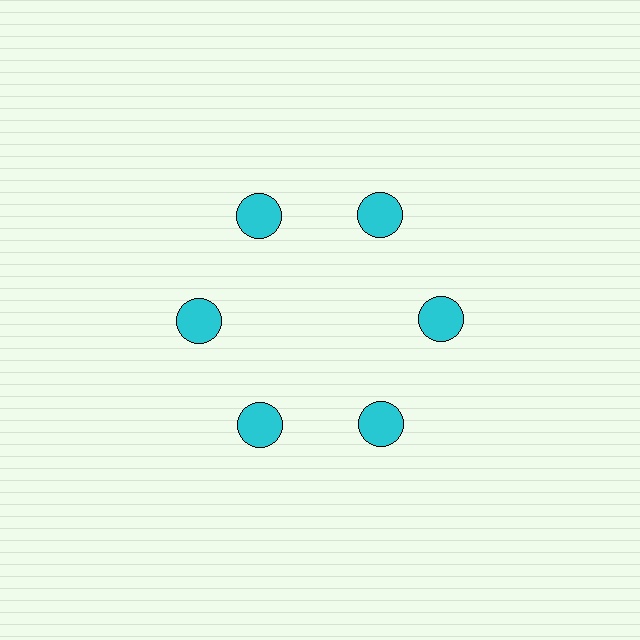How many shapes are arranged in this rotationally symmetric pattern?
There are 6 shapes, arranged in 6 groups of 1.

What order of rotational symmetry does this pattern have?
This pattern has 6-fold rotational symmetry.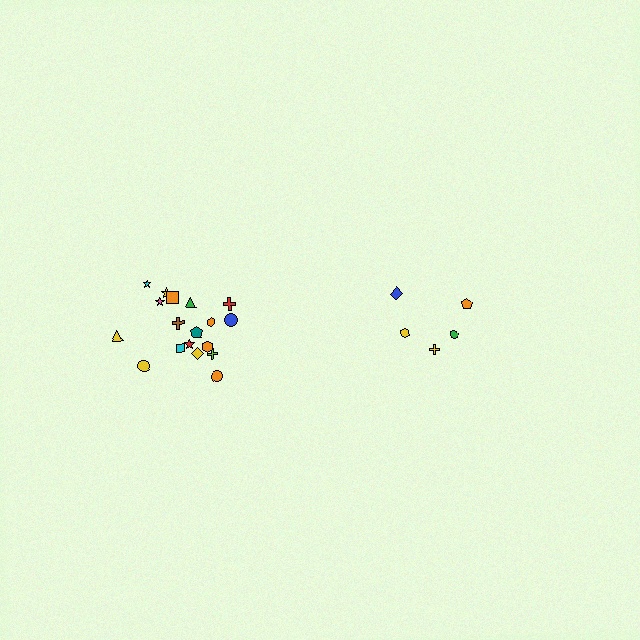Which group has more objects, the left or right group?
The left group.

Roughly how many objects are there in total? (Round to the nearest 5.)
Roughly 25 objects in total.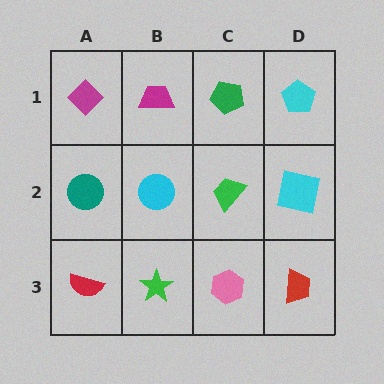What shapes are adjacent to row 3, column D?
A cyan square (row 2, column D), a pink hexagon (row 3, column C).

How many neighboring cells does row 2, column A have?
3.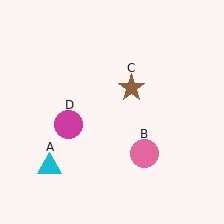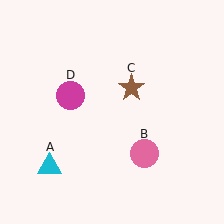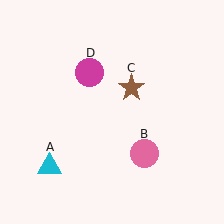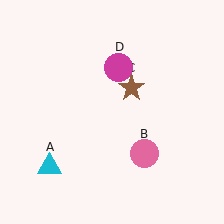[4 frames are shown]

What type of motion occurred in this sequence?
The magenta circle (object D) rotated clockwise around the center of the scene.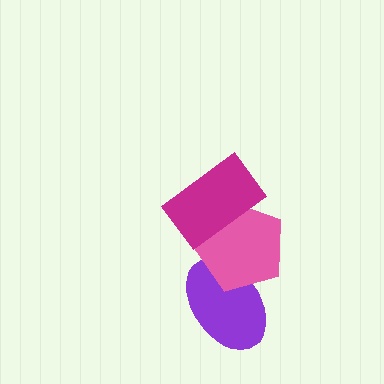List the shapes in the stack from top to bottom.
From top to bottom: the magenta rectangle, the pink pentagon, the purple ellipse.